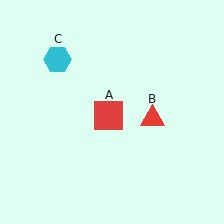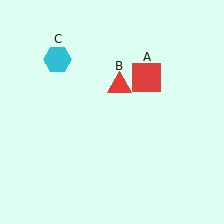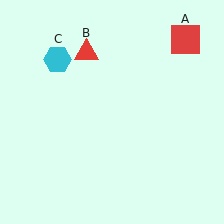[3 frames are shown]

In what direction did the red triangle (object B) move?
The red triangle (object B) moved up and to the left.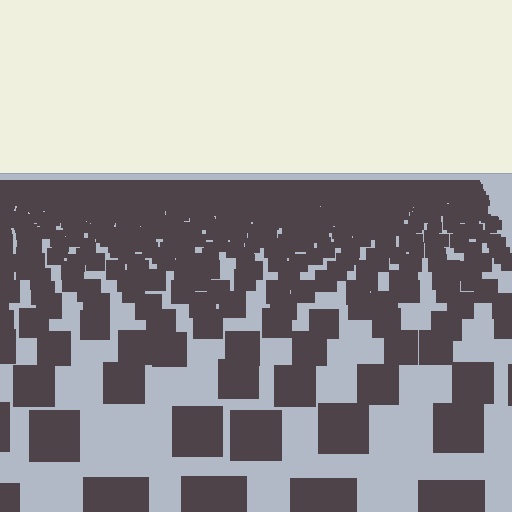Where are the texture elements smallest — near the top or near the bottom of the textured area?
Near the top.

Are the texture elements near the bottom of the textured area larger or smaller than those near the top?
Larger. Near the bottom, elements are closer to the viewer and appear at a bigger on-screen size.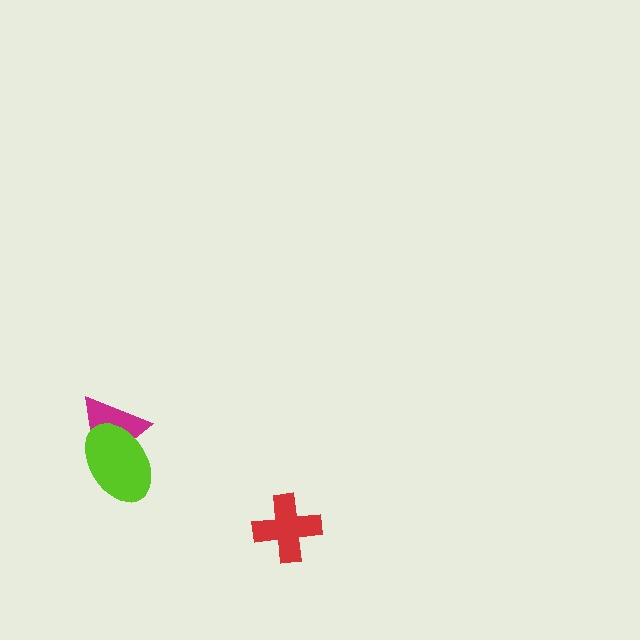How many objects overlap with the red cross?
0 objects overlap with the red cross.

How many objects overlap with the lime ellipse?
1 object overlaps with the lime ellipse.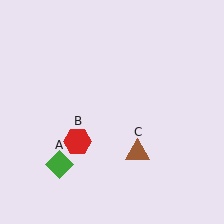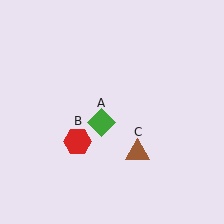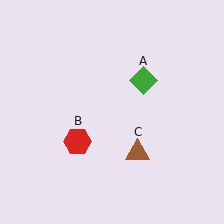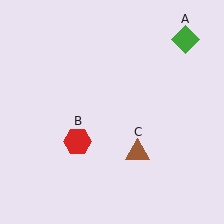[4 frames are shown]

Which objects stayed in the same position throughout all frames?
Red hexagon (object B) and brown triangle (object C) remained stationary.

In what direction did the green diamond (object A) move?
The green diamond (object A) moved up and to the right.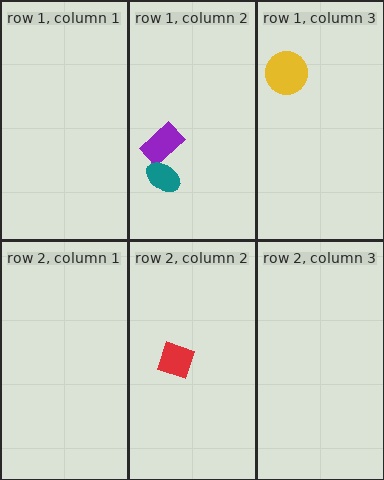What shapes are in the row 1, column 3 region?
The yellow circle.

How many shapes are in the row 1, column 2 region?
2.